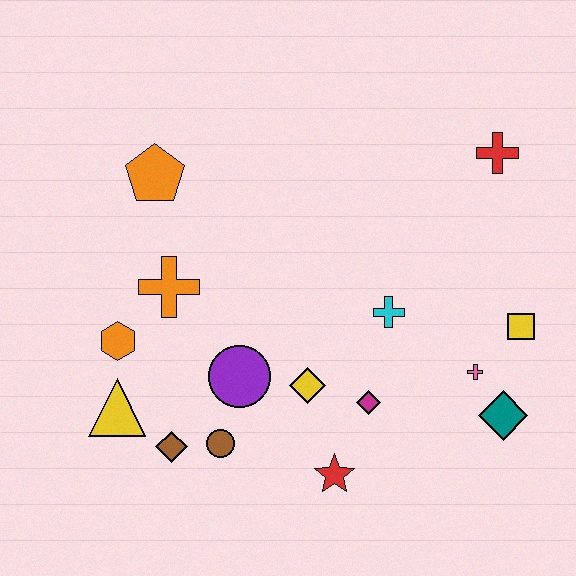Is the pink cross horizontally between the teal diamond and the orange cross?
Yes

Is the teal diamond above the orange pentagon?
No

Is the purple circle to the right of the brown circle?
Yes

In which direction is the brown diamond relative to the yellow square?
The brown diamond is to the left of the yellow square.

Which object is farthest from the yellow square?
The yellow triangle is farthest from the yellow square.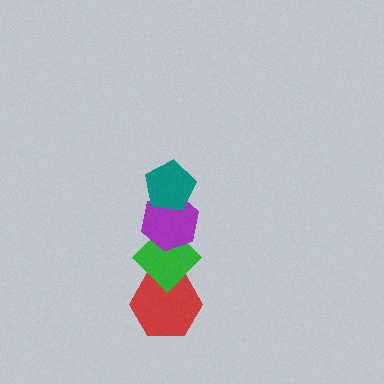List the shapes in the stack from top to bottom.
From top to bottom: the teal pentagon, the purple hexagon, the green diamond, the red hexagon.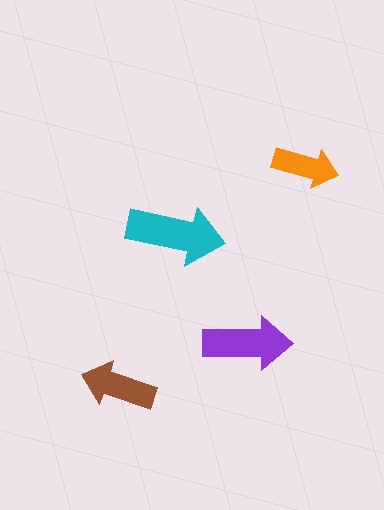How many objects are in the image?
There are 4 objects in the image.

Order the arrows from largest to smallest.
the cyan one, the purple one, the brown one, the orange one.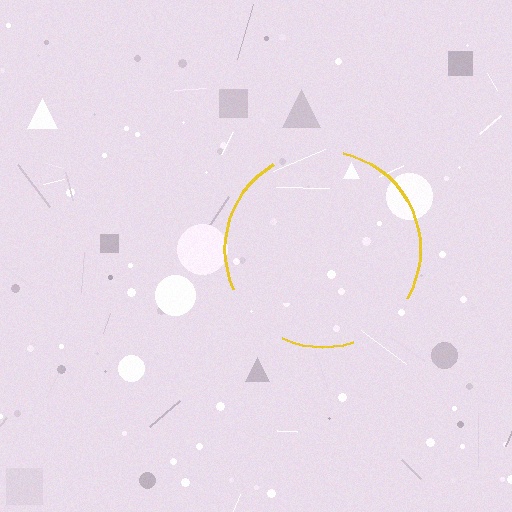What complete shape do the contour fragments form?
The contour fragments form a circle.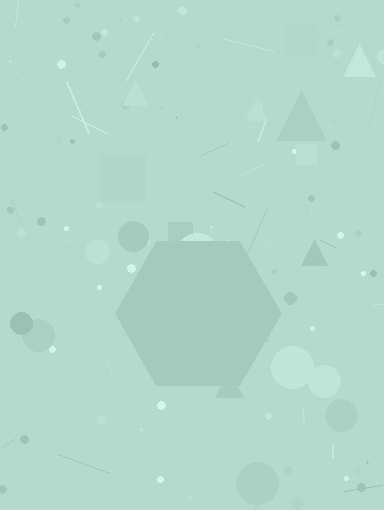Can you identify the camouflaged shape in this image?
The camouflaged shape is a hexagon.